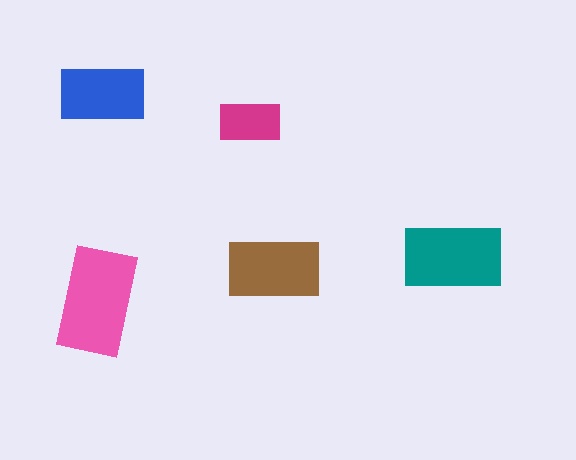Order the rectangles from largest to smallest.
the pink one, the teal one, the brown one, the blue one, the magenta one.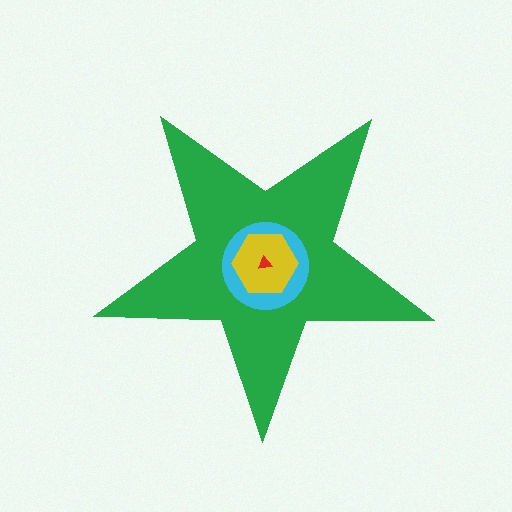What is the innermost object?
The red triangle.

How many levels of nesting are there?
4.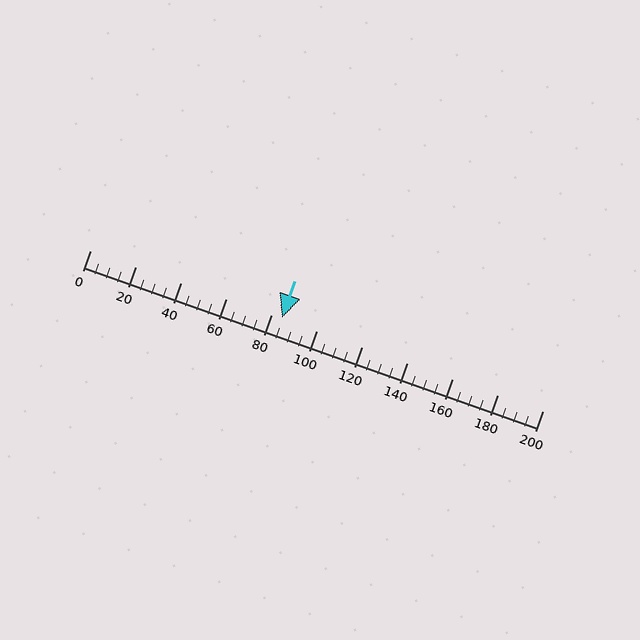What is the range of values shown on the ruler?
The ruler shows values from 0 to 200.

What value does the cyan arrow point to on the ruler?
The cyan arrow points to approximately 85.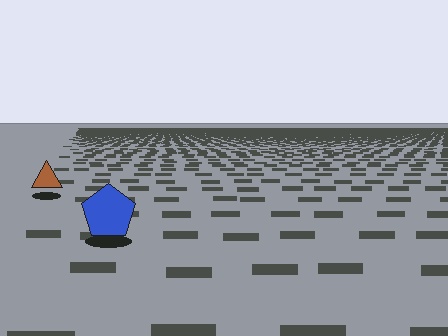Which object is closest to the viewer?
The blue pentagon is closest. The texture marks near it are larger and more spread out.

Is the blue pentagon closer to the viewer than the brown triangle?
Yes. The blue pentagon is closer — you can tell from the texture gradient: the ground texture is coarser near it.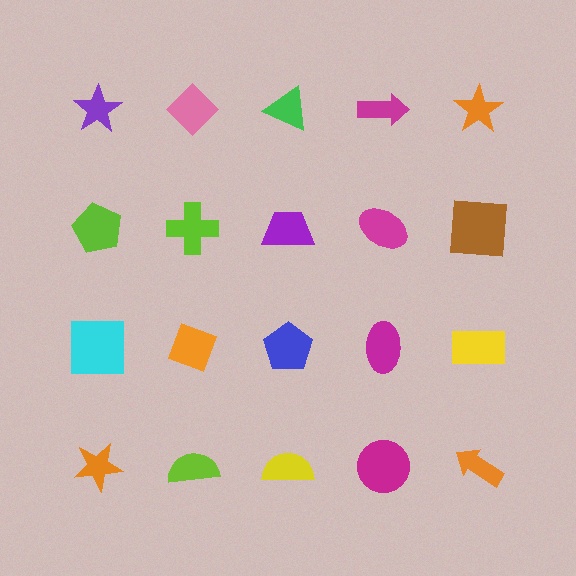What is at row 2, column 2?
A lime cross.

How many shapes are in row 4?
5 shapes.